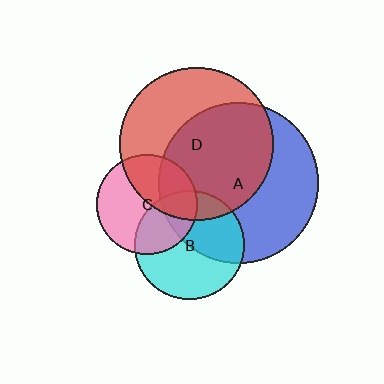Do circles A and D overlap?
Yes.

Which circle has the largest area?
Circle A (blue).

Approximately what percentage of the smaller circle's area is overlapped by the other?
Approximately 55%.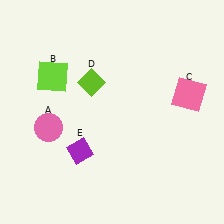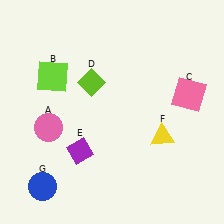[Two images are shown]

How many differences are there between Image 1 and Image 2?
There are 2 differences between the two images.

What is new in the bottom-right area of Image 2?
A yellow triangle (F) was added in the bottom-right area of Image 2.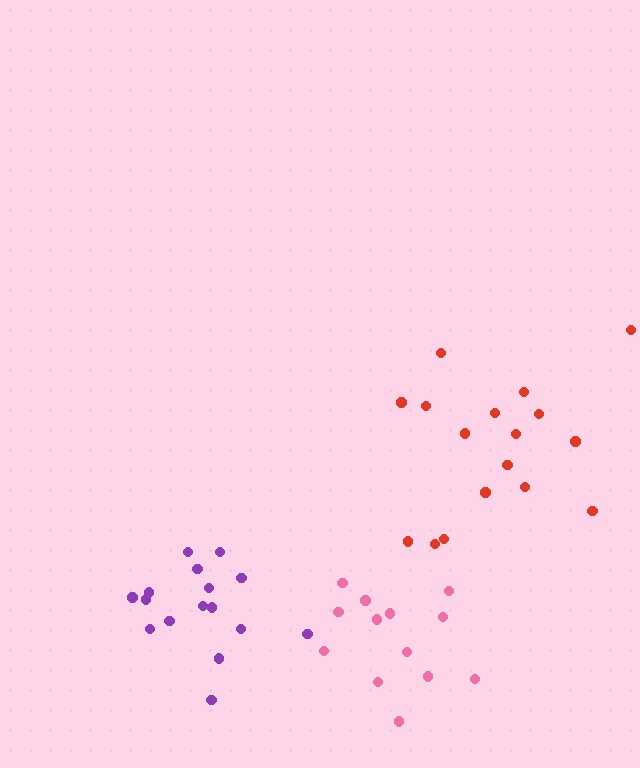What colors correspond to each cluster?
The clusters are colored: red, pink, purple.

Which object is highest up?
The red cluster is topmost.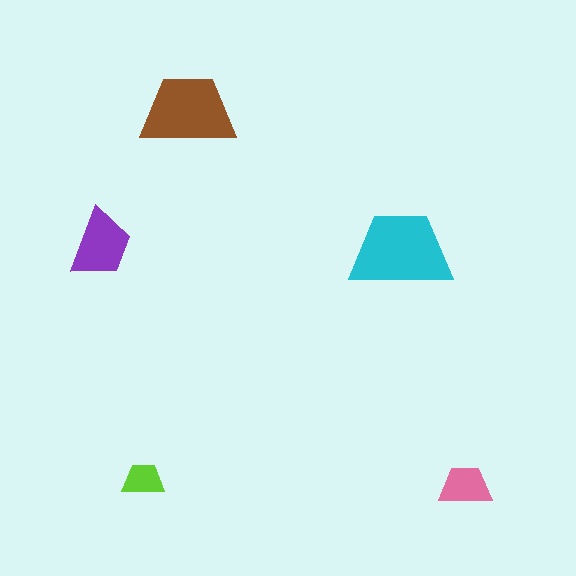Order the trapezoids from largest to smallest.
the cyan one, the brown one, the purple one, the pink one, the lime one.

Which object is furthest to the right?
The pink trapezoid is rightmost.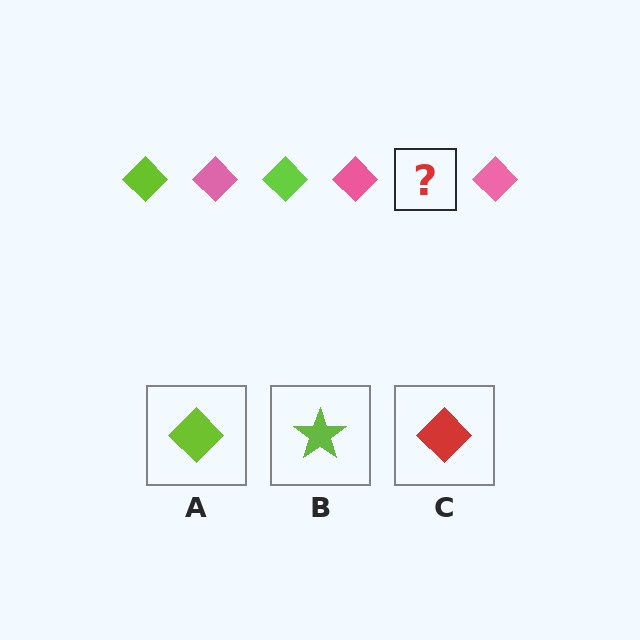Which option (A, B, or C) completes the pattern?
A.